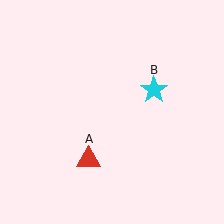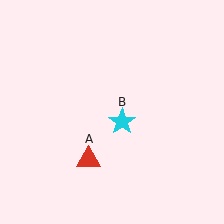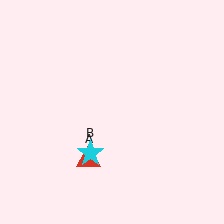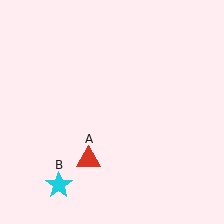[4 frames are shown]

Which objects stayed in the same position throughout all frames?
Red triangle (object A) remained stationary.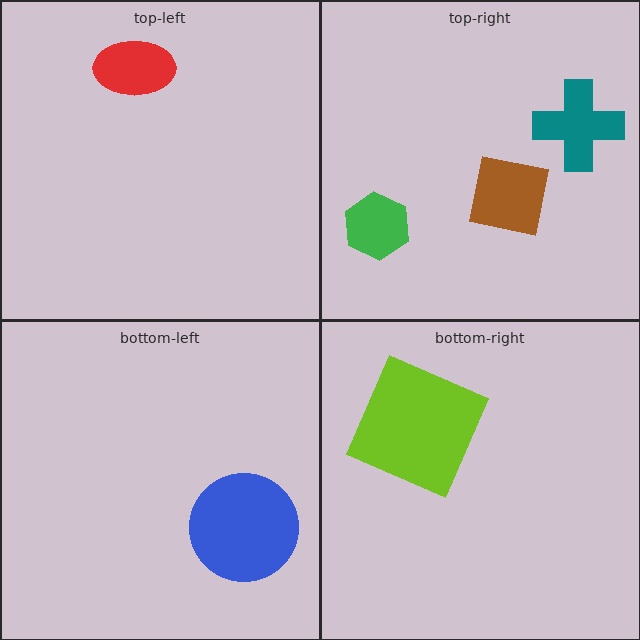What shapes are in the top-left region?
The red ellipse.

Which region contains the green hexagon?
The top-right region.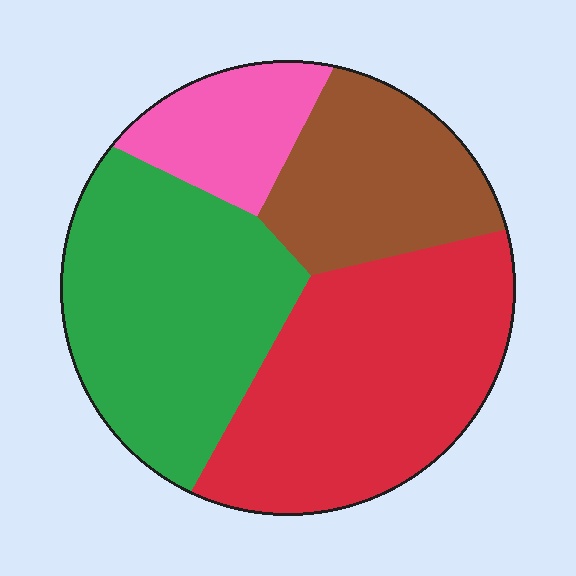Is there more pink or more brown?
Brown.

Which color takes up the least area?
Pink, at roughly 10%.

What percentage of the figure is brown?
Brown takes up between a sixth and a third of the figure.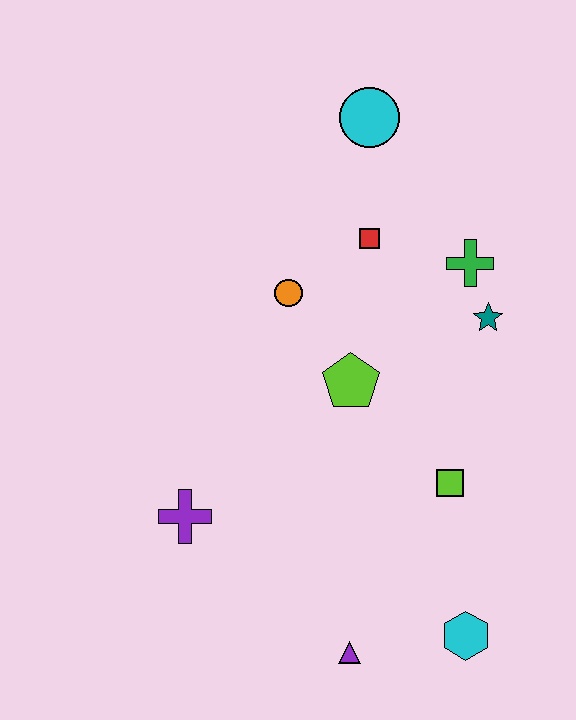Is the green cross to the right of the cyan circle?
Yes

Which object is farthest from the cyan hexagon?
The cyan circle is farthest from the cyan hexagon.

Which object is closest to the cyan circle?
The red square is closest to the cyan circle.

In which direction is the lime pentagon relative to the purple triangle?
The lime pentagon is above the purple triangle.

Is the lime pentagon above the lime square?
Yes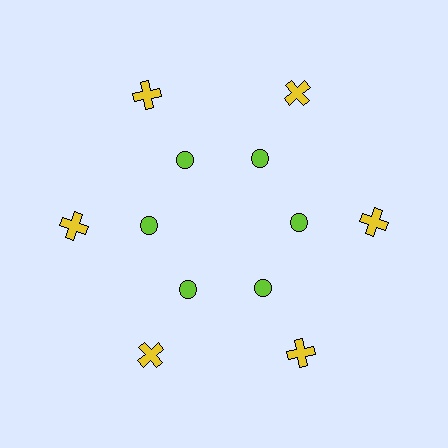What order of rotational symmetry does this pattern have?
This pattern has 6-fold rotational symmetry.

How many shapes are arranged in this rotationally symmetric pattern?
There are 12 shapes, arranged in 6 groups of 2.